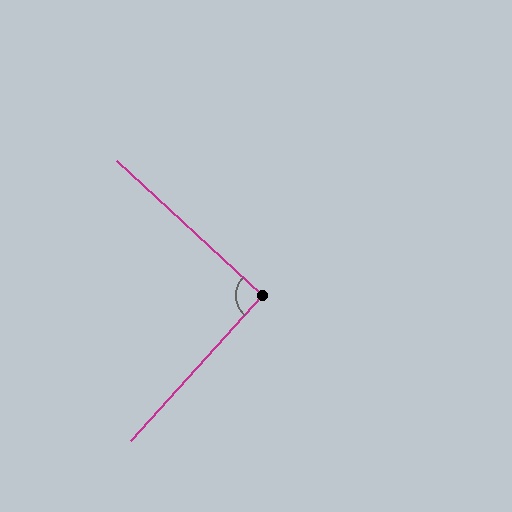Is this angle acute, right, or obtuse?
It is approximately a right angle.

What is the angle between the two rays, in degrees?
Approximately 91 degrees.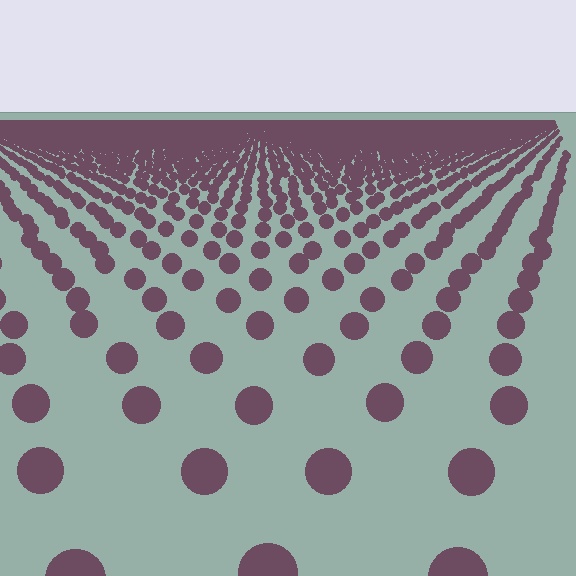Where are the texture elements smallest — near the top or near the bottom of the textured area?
Near the top.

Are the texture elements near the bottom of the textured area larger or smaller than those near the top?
Larger. Near the bottom, elements are closer to the viewer and appear at a bigger on-screen size.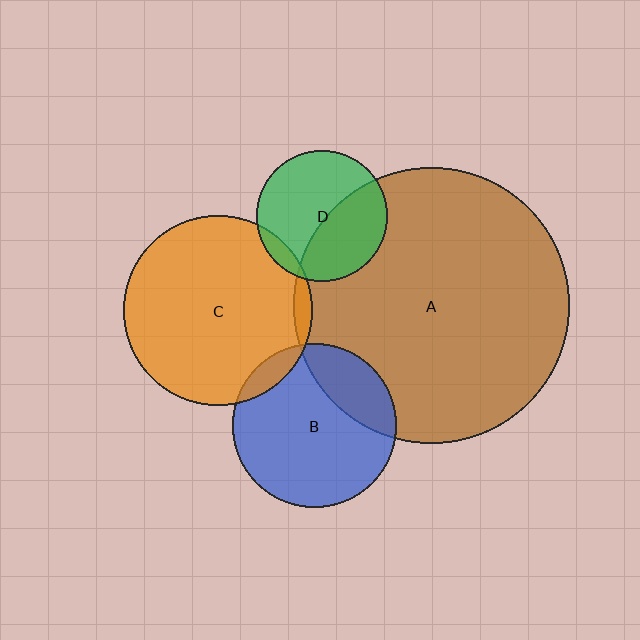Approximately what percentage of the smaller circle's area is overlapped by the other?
Approximately 10%.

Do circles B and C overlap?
Yes.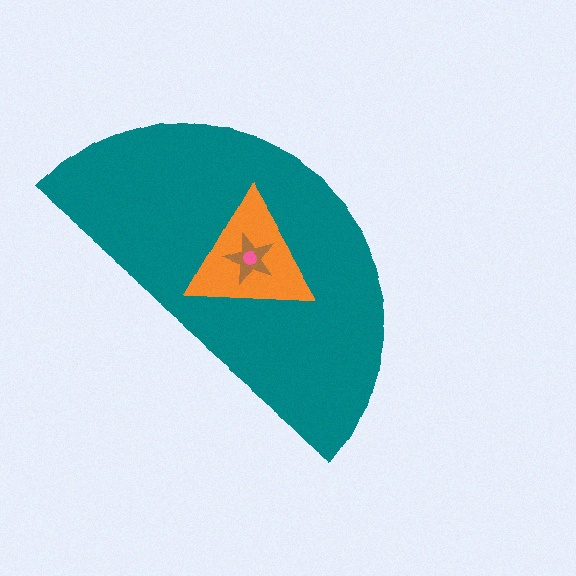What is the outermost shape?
The teal semicircle.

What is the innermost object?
The pink circle.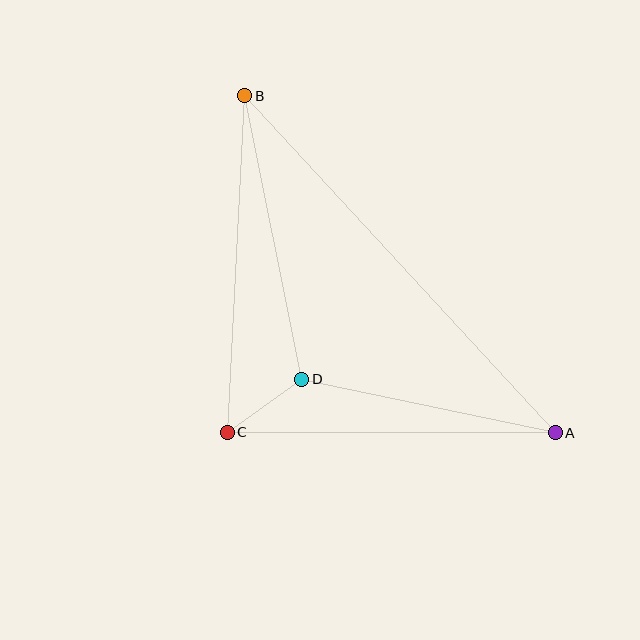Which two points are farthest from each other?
Points A and B are farthest from each other.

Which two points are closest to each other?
Points C and D are closest to each other.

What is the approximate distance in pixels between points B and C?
The distance between B and C is approximately 337 pixels.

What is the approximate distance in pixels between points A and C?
The distance between A and C is approximately 328 pixels.